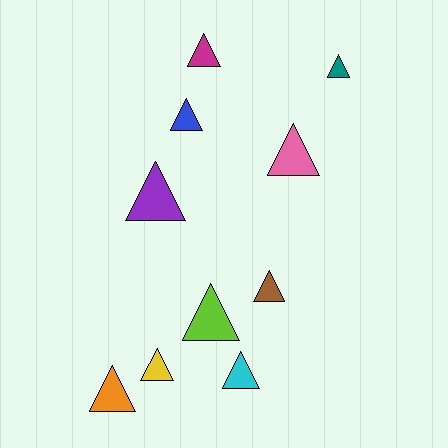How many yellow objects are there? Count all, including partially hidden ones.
There is 1 yellow object.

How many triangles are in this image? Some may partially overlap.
There are 10 triangles.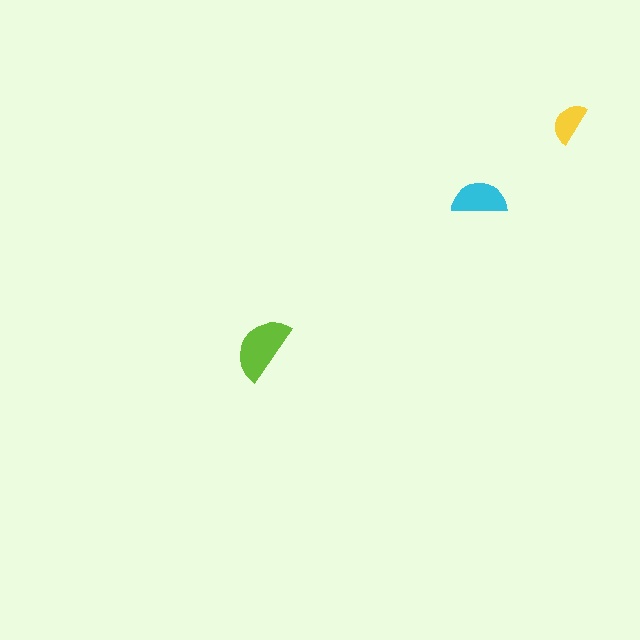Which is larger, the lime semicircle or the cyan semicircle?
The lime one.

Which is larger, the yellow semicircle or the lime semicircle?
The lime one.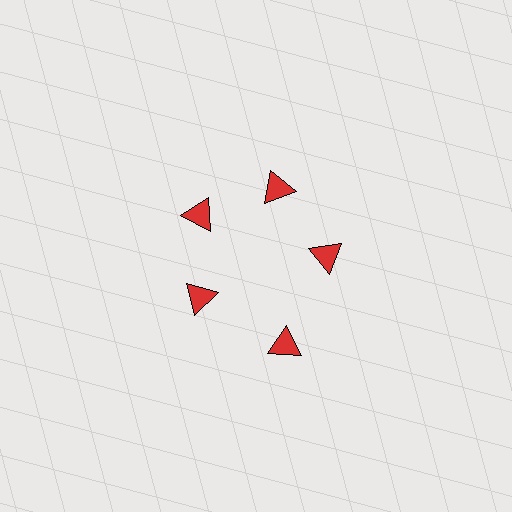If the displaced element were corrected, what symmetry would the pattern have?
It would have 5-fold rotational symmetry — the pattern would map onto itself every 72 degrees.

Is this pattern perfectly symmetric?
No. The 5 red triangles are arranged in a ring, but one element near the 5 o'clock position is pushed outward from the center, breaking the 5-fold rotational symmetry.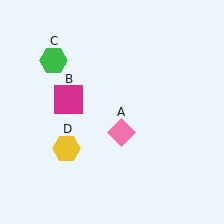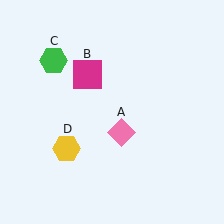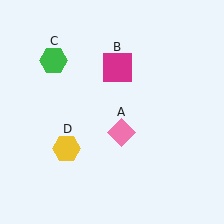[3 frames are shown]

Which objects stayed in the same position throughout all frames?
Pink diamond (object A) and green hexagon (object C) and yellow hexagon (object D) remained stationary.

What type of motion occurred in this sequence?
The magenta square (object B) rotated clockwise around the center of the scene.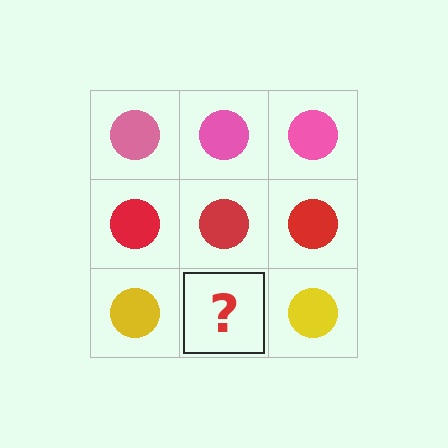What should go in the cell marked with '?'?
The missing cell should contain a yellow circle.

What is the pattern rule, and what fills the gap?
The rule is that each row has a consistent color. The gap should be filled with a yellow circle.